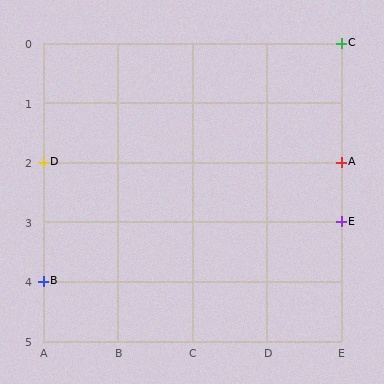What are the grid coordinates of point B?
Point B is at grid coordinates (A, 4).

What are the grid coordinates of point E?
Point E is at grid coordinates (E, 3).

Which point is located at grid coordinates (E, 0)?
Point C is at (E, 0).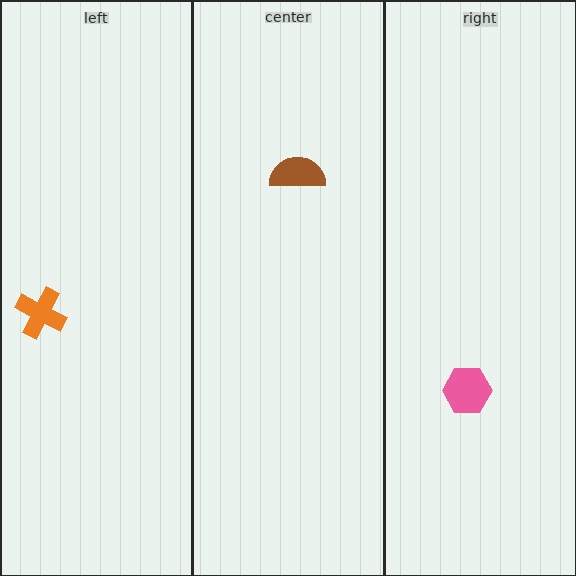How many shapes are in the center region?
1.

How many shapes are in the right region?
1.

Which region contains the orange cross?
The left region.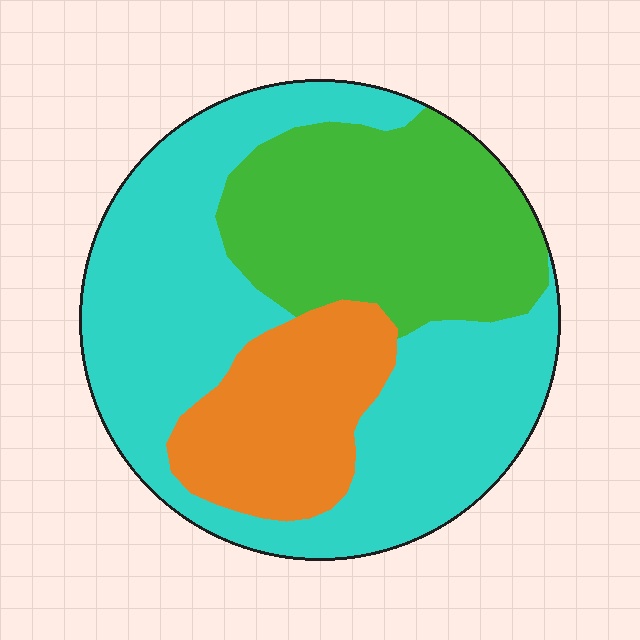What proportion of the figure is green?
Green covers 30% of the figure.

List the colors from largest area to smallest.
From largest to smallest: cyan, green, orange.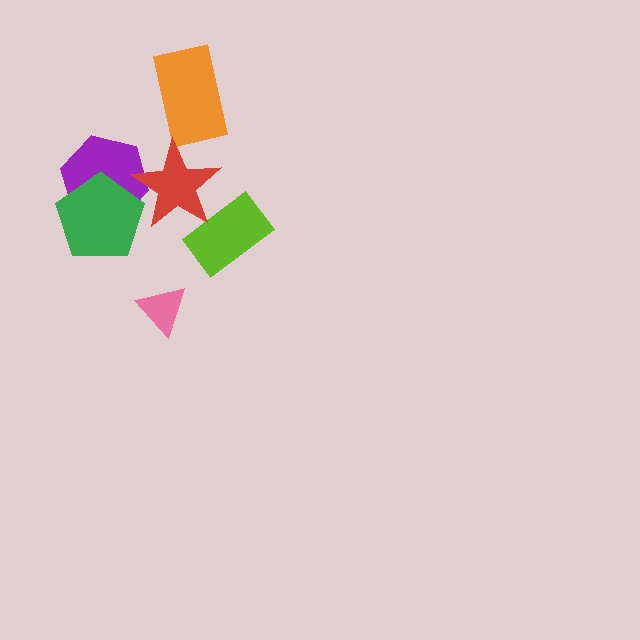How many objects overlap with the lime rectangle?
1 object overlaps with the lime rectangle.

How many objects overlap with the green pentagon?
2 objects overlap with the green pentagon.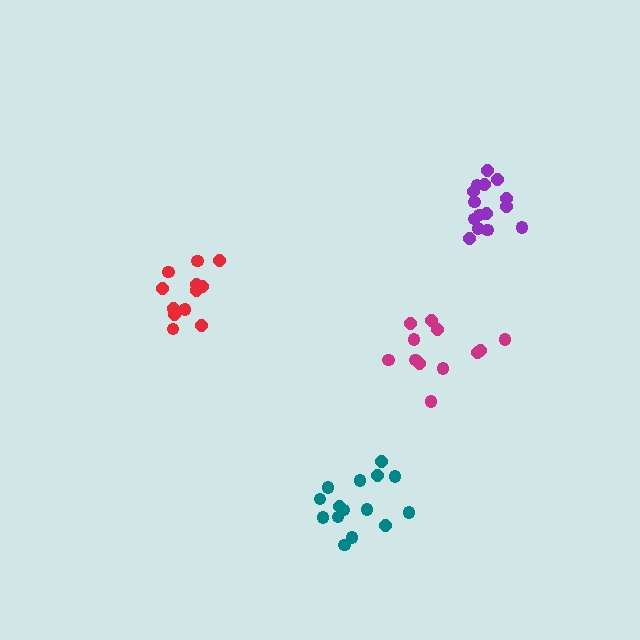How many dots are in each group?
Group 1: 12 dots, Group 2: 15 dots, Group 3: 12 dots, Group 4: 15 dots (54 total).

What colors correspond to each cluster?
The clusters are colored: red, teal, magenta, purple.